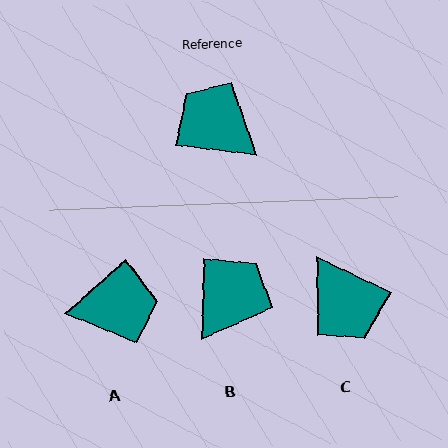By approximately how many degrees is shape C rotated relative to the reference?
Approximately 161 degrees counter-clockwise.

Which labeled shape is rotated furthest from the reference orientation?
C, about 161 degrees away.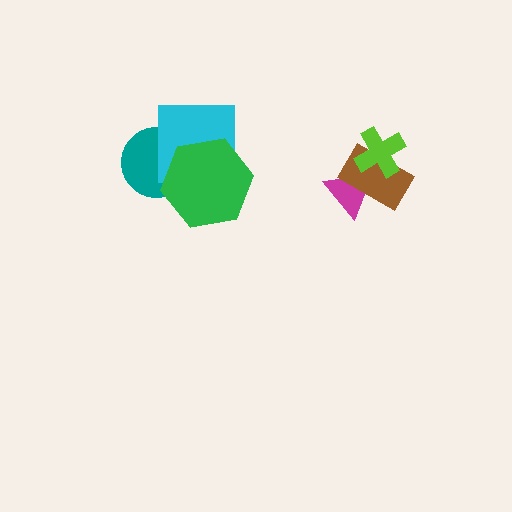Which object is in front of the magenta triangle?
The brown rectangle is in front of the magenta triangle.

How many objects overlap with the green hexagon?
2 objects overlap with the green hexagon.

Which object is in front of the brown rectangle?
The lime cross is in front of the brown rectangle.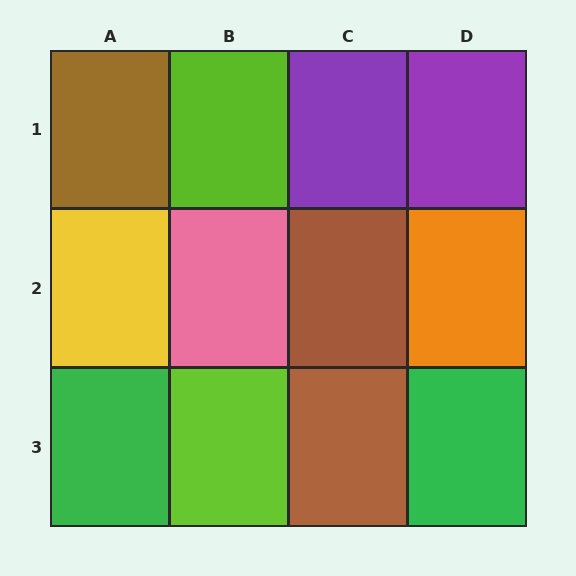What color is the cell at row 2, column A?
Yellow.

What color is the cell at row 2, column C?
Brown.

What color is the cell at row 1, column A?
Brown.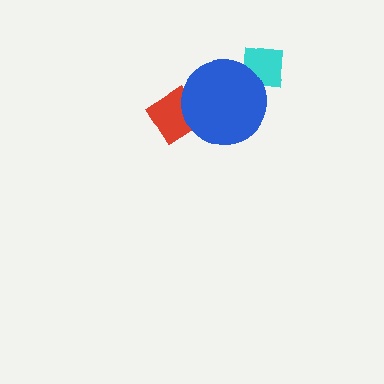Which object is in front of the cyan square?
The blue circle is in front of the cyan square.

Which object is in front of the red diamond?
The blue circle is in front of the red diamond.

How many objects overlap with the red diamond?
1 object overlaps with the red diamond.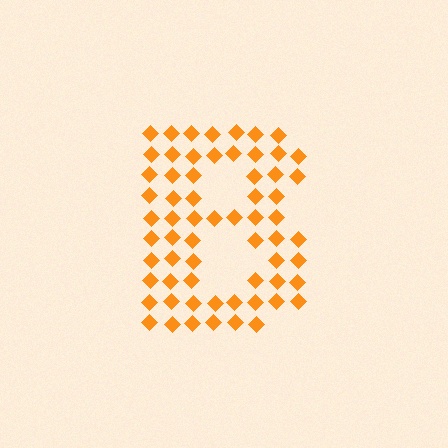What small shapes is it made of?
It is made of small diamonds.